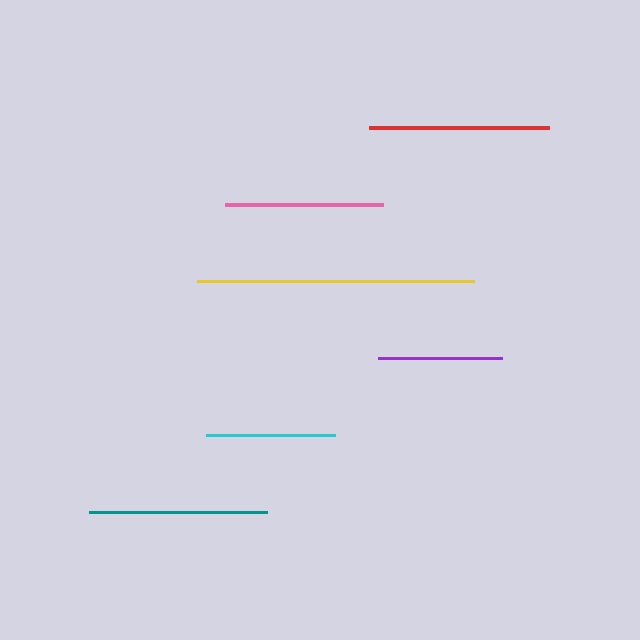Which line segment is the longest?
The yellow line is the longest at approximately 277 pixels.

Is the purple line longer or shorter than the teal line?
The teal line is longer than the purple line.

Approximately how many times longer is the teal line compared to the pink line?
The teal line is approximately 1.1 times the length of the pink line.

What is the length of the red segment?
The red segment is approximately 180 pixels long.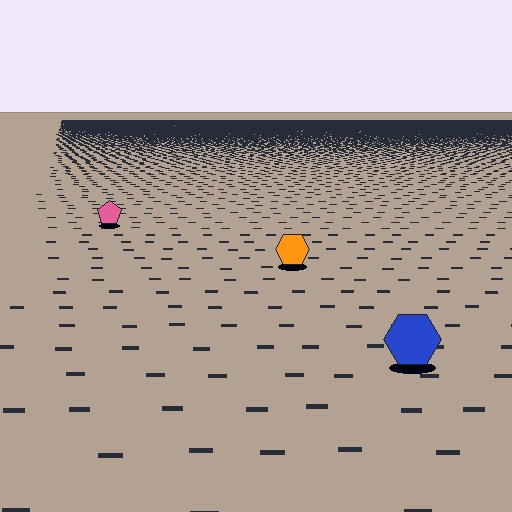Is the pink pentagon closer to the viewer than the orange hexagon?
No. The orange hexagon is closer — you can tell from the texture gradient: the ground texture is coarser near it.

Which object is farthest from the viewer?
The pink pentagon is farthest from the viewer. It appears smaller and the ground texture around it is denser.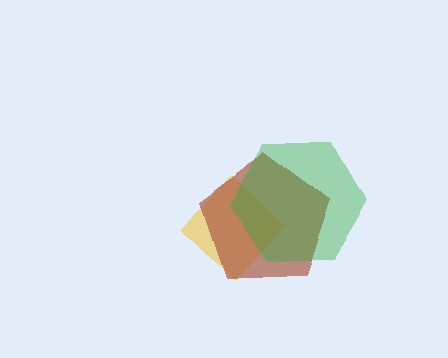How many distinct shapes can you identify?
There are 3 distinct shapes: a yellow diamond, a brown pentagon, a green hexagon.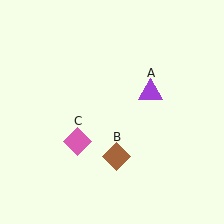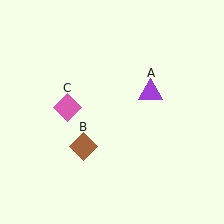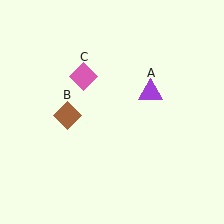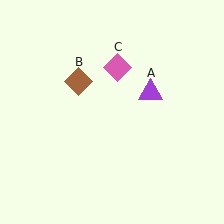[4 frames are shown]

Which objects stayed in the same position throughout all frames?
Purple triangle (object A) remained stationary.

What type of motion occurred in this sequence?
The brown diamond (object B), pink diamond (object C) rotated clockwise around the center of the scene.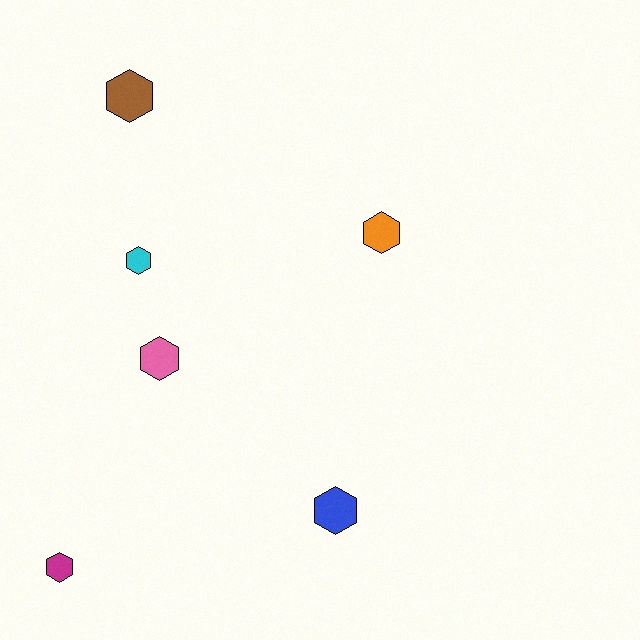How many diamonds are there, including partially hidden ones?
There are no diamonds.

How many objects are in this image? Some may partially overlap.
There are 6 objects.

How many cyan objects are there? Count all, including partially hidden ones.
There is 1 cyan object.